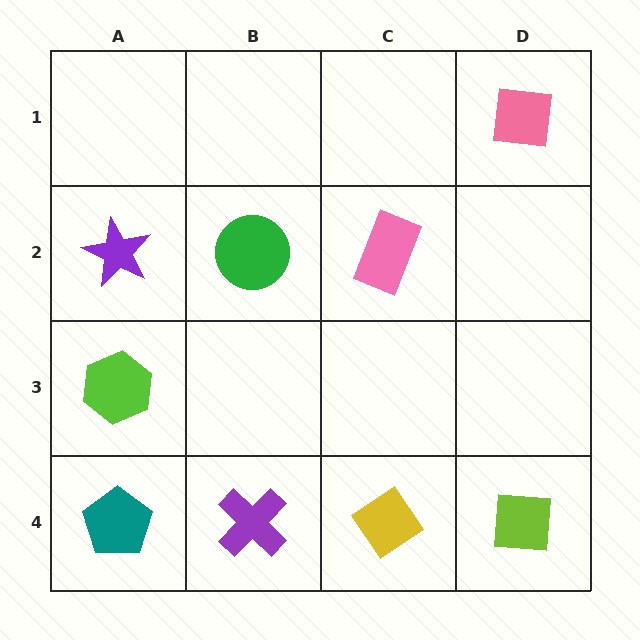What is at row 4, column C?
A yellow diamond.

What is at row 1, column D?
A pink square.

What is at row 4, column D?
A lime square.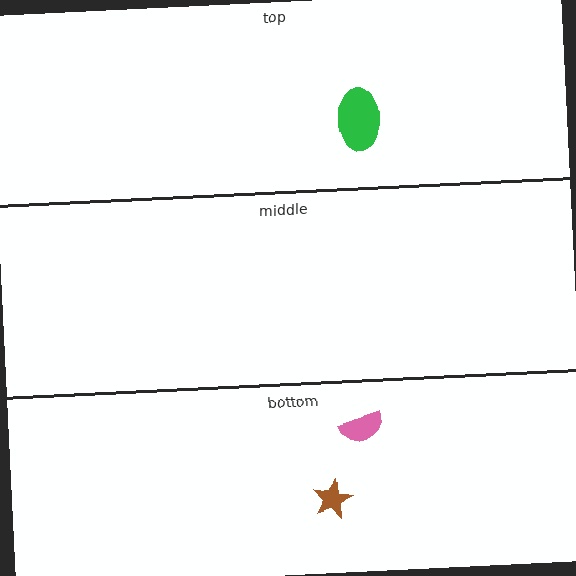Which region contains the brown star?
The bottom region.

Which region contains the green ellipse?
The top region.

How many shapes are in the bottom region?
2.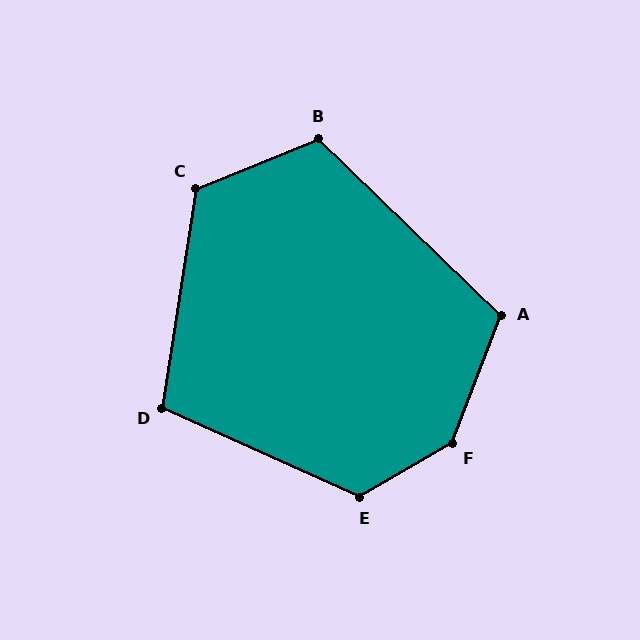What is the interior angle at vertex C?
Approximately 121 degrees (obtuse).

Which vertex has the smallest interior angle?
D, at approximately 105 degrees.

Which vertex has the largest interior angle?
F, at approximately 141 degrees.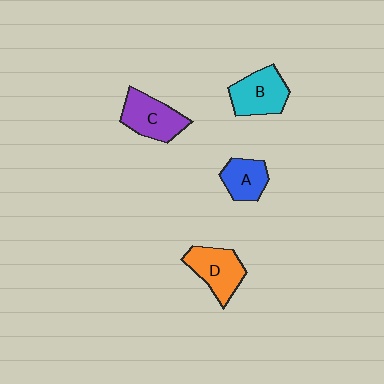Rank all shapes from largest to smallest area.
From largest to smallest: C (purple), B (cyan), D (orange), A (blue).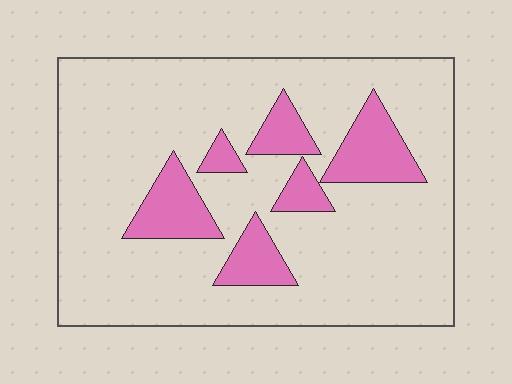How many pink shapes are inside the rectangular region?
6.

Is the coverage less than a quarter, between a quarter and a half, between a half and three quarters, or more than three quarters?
Less than a quarter.